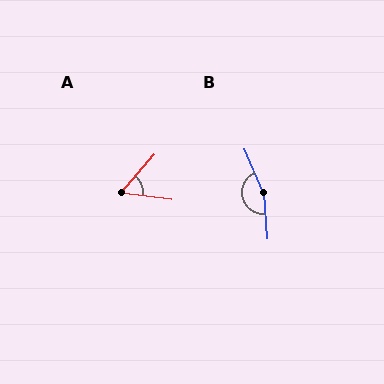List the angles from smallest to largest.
A (56°), B (161°).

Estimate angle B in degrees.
Approximately 161 degrees.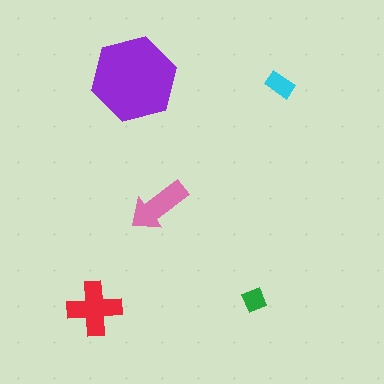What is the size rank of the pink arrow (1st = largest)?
3rd.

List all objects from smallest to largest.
The green diamond, the cyan rectangle, the pink arrow, the red cross, the purple hexagon.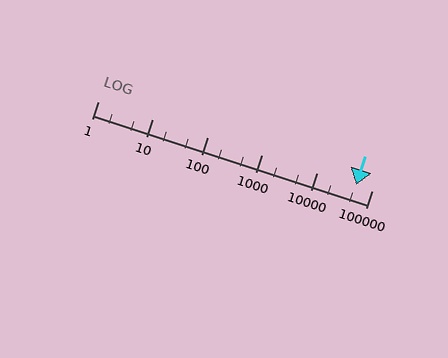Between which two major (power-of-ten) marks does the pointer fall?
The pointer is between 10000 and 100000.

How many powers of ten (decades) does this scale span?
The scale spans 5 decades, from 1 to 100000.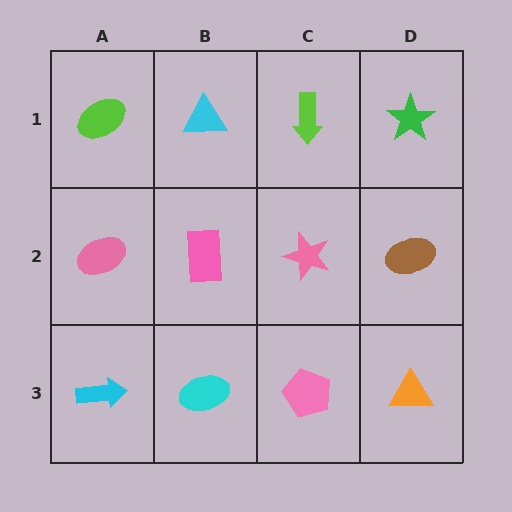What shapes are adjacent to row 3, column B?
A pink rectangle (row 2, column B), a cyan arrow (row 3, column A), a pink pentagon (row 3, column C).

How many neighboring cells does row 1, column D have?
2.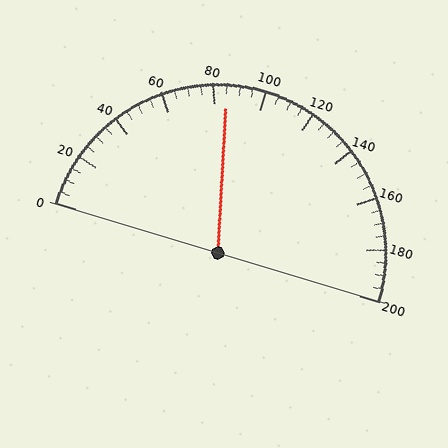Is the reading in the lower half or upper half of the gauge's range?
The reading is in the lower half of the range (0 to 200).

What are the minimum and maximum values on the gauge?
The gauge ranges from 0 to 200.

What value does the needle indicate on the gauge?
The needle indicates approximately 85.